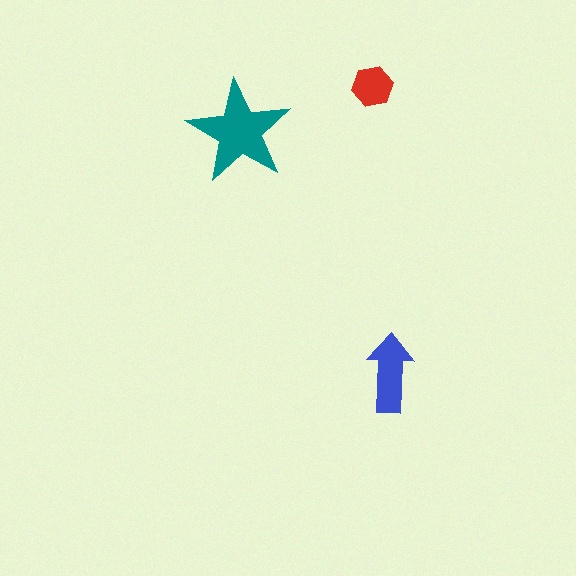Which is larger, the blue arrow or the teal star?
The teal star.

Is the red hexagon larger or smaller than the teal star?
Smaller.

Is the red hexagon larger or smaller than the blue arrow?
Smaller.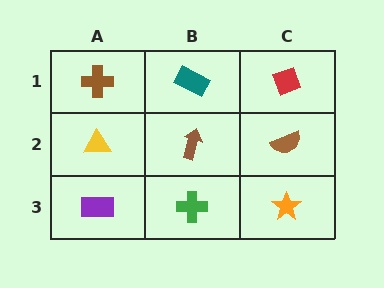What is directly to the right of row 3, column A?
A green cross.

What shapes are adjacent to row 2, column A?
A brown cross (row 1, column A), a purple rectangle (row 3, column A), a brown arrow (row 2, column B).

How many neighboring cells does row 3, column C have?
2.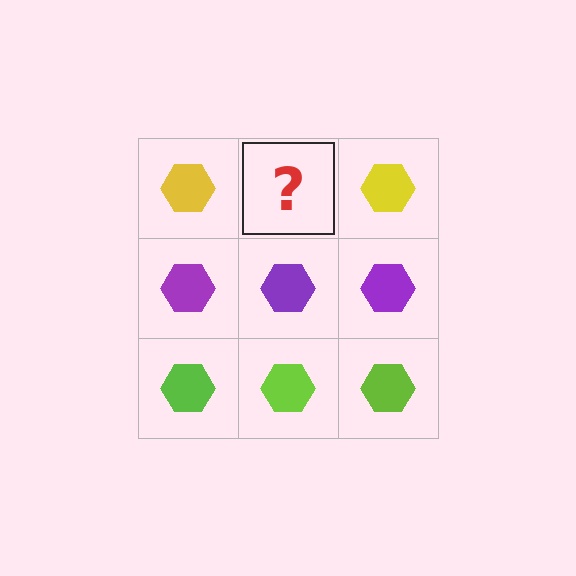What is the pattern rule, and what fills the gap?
The rule is that each row has a consistent color. The gap should be filled with a yellow hexagon.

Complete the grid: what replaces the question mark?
The question mark should be replaced with a yellow hexagon.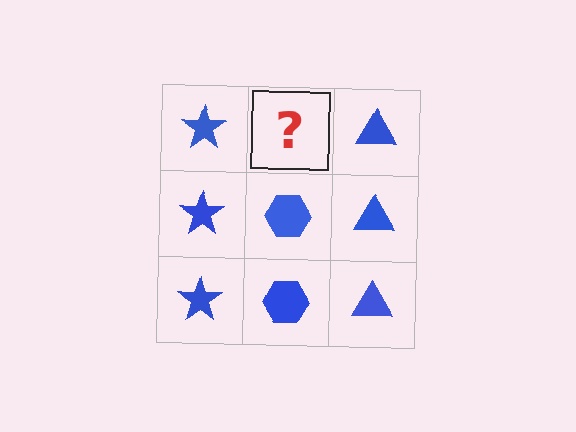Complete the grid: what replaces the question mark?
The question mark should be replaced with a blue hexagon.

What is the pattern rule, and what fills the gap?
The rule is that each column has a consistent shape. The gap should be filled with a blue hexagon.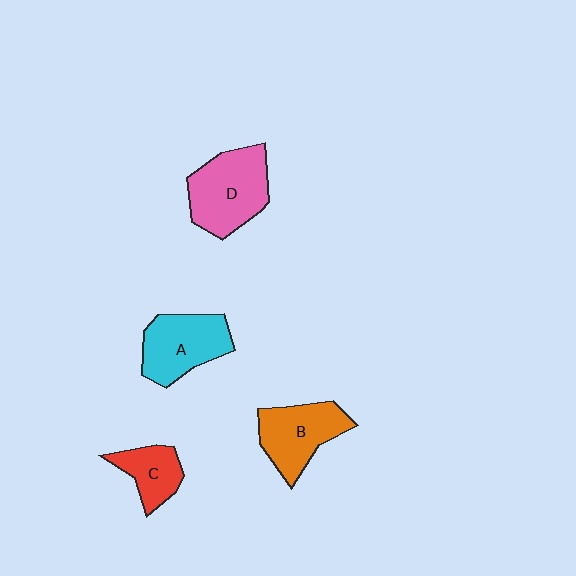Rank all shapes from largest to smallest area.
From largest to smallest: D (pink), A (cyan), B (orange), C (red).